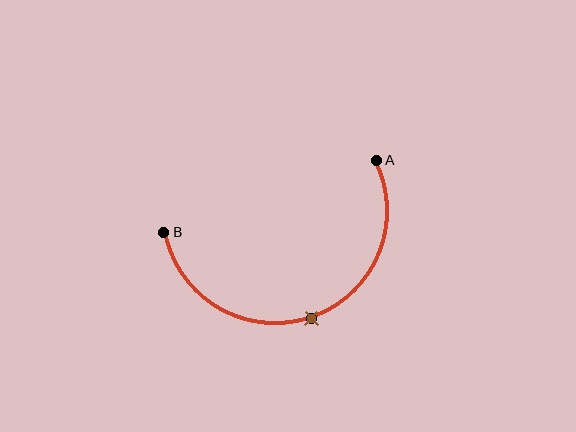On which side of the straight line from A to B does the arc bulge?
The arc bulges below the straight line connecting A and B.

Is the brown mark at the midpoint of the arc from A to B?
Yes. The brown mark lies on the arc at equal arc-length from both A and B — it is the arc midpoint.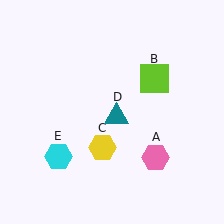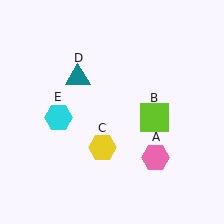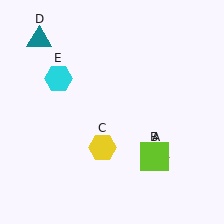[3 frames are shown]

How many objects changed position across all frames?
3 objects changed position: lime square (object B), teal triangle (object D), cyan hexagon (object E).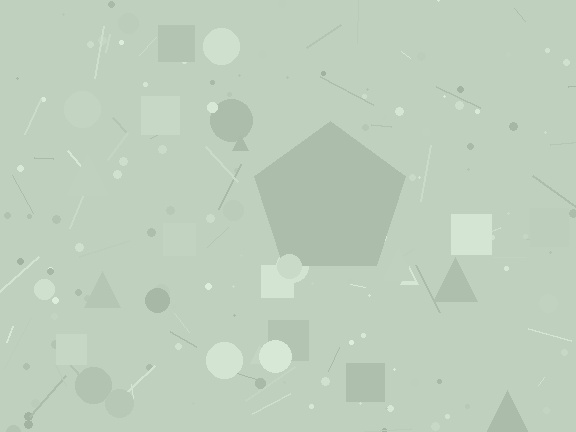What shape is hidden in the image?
A pentagon is hidden in the image.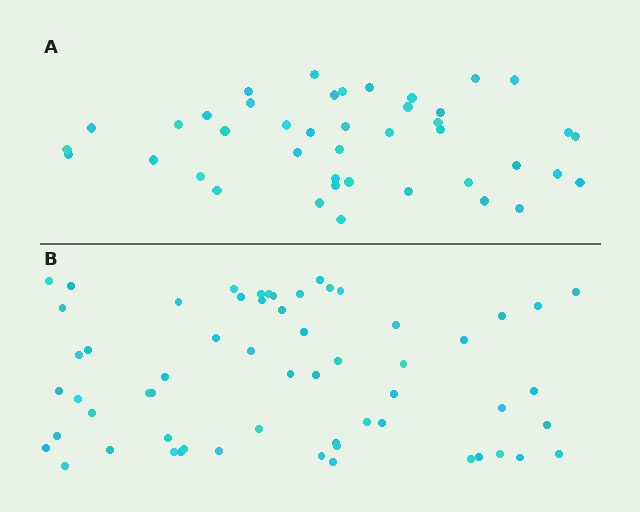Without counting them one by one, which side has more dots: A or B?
Region B (the bottom region) has more dots.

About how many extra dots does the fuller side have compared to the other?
Region B has approximately 20 more dots than region A.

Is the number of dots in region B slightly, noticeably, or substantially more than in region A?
Region B has noticeably more, but not dramatically so. The ratio is roughly 1.4 to 1.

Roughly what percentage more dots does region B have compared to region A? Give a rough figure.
About 45% more.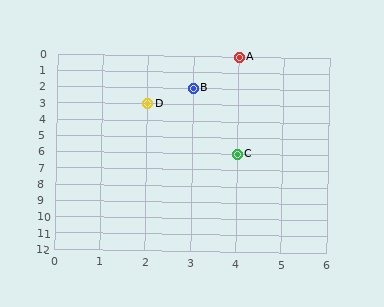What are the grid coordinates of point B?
Point B is at grid coordinates (3, 2).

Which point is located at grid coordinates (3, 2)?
Point B is at (3, 2).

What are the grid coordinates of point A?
Point A is at grid coordinates (4, 0).